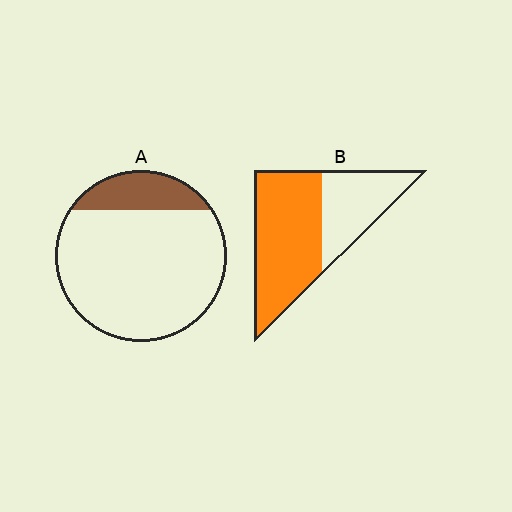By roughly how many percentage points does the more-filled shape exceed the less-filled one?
By roughly 45 percentage points (B over A).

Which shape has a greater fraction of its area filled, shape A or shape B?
Shape B.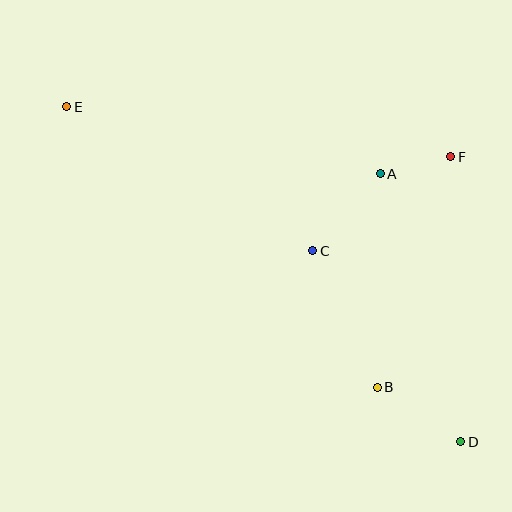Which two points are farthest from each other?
Points D and E are farthest from each other.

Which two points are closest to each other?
Points A and F are closest to each other.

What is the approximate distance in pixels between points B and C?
The distance between B and C is approximately 151 pixels.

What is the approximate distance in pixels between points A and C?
The distance between A and C is approximately 102 pixels.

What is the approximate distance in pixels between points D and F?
The distance between D and F is approximately 285 pixels.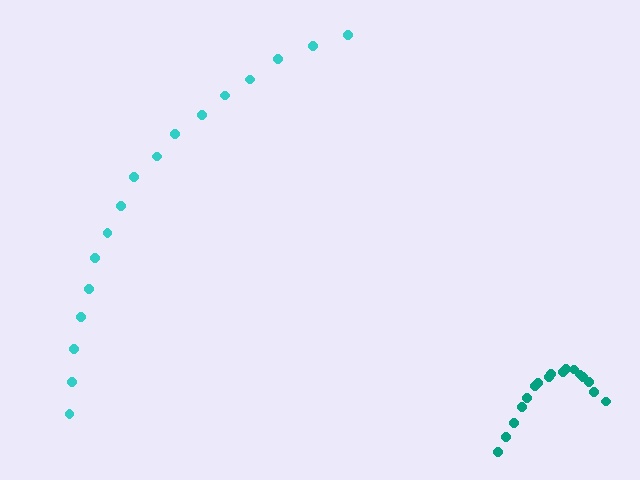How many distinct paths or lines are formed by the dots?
There are 2 distinct paths.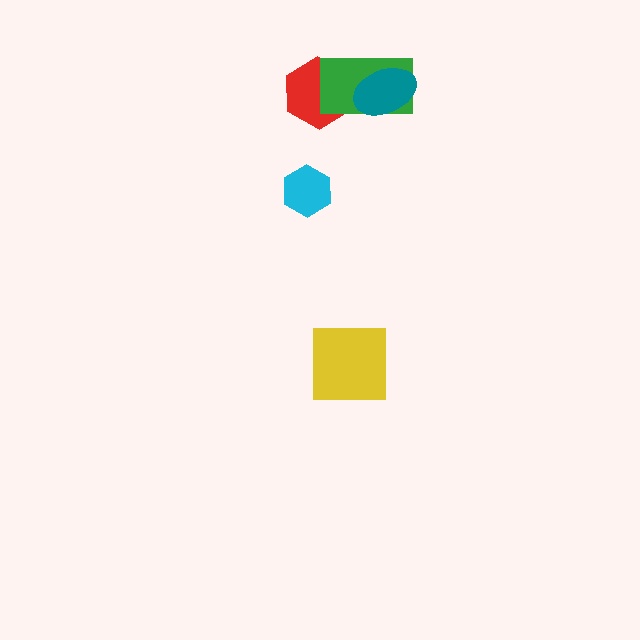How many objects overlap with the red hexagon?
1 object overlaps with the red hexagon.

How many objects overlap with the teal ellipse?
1 object overlaps with the teal ellipse.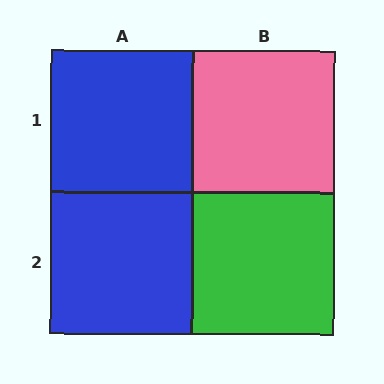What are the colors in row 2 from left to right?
Blue, green.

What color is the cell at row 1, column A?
Blue.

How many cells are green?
1 cell is green.